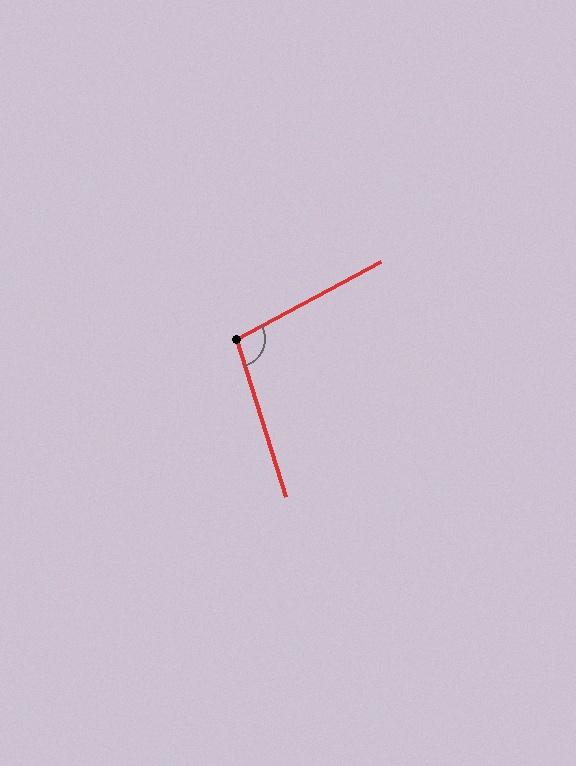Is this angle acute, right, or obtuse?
It is obtuse.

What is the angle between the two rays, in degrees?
Approximately 101 degrees.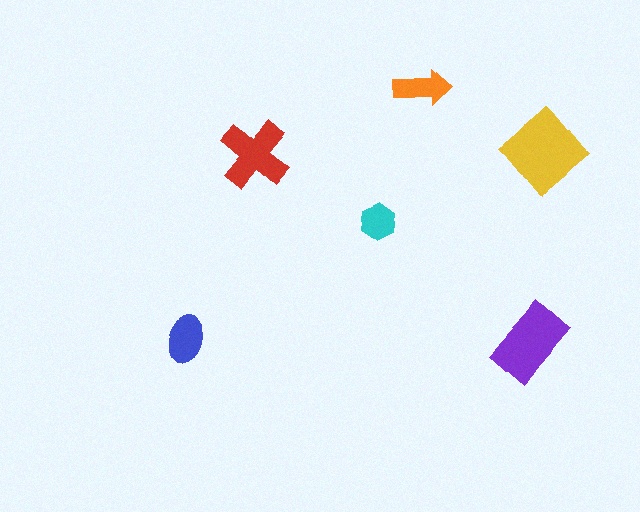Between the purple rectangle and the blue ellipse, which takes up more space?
The purple rectangle.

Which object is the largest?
The yellow diamond.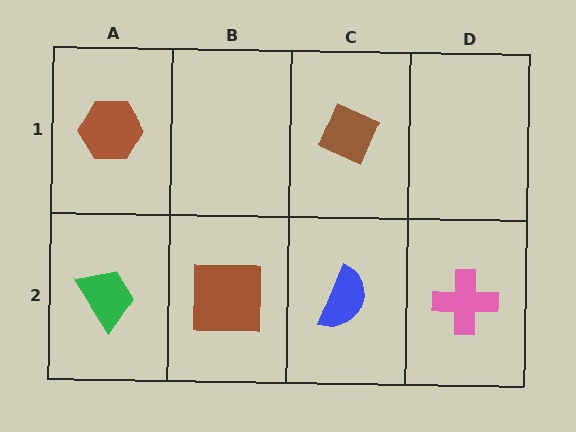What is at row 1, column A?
A brown hexagon.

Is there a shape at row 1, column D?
No, that cell is empty.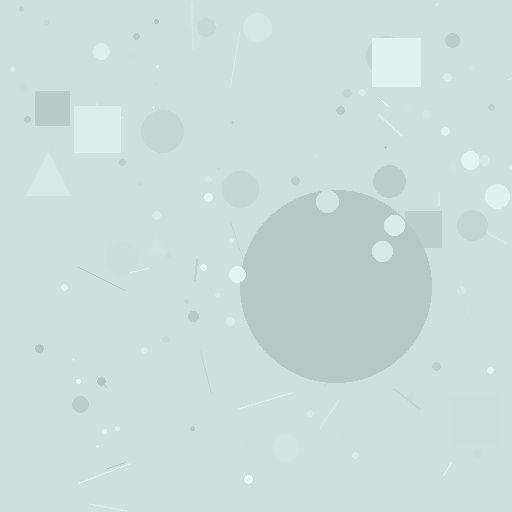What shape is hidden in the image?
A circle is hidden in the image.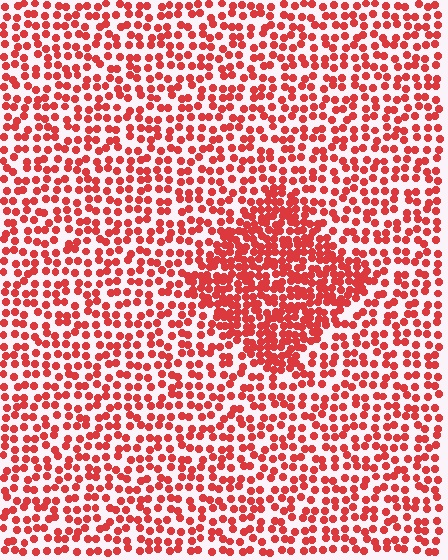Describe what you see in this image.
The image contains small red elements arranged at two different densities. A diamond-shaped region is visible where the elements are more densely packed than the surrounding area.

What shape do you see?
I see a diamond.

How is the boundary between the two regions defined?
The boundary is defined by a change in element density (approximately 2.0x ratio). All elements are the same color, size, and shape.